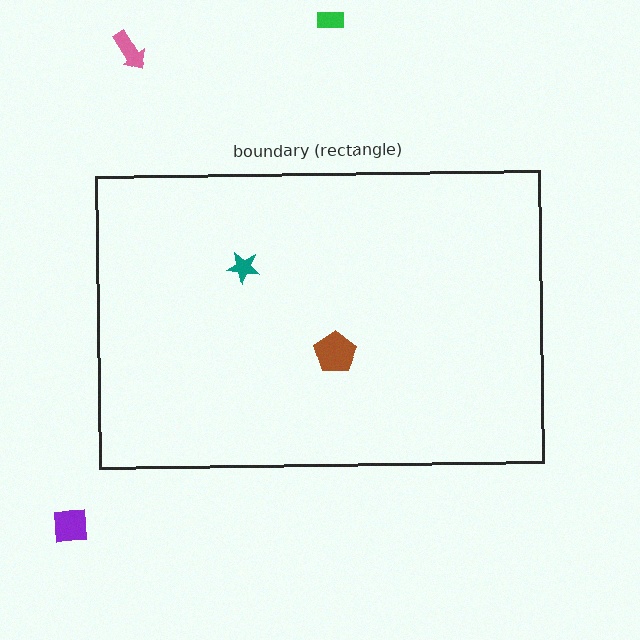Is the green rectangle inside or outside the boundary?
Outside.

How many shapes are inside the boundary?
2 inside, 3 outside.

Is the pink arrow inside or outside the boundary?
Outside.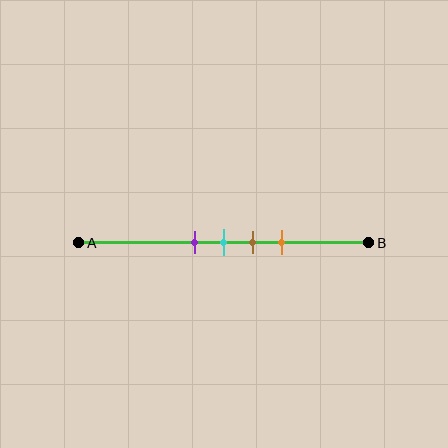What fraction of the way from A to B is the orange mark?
The orange mark is approximately 70% (0.7) of the way from A to B.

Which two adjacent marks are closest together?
The purple and cyan marks are the closest adjacent pair.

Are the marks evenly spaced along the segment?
Yes, the marks are approximately evenly spaced.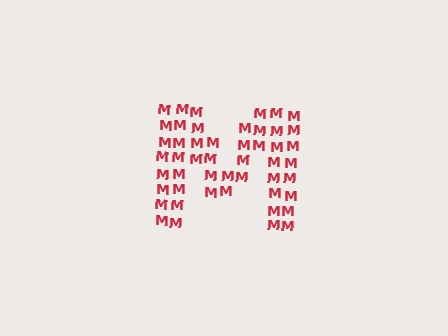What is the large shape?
The large shape is the letter M.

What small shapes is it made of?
It is made of small letter M's.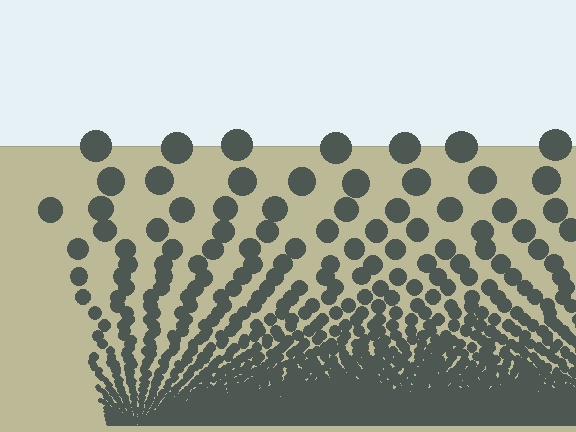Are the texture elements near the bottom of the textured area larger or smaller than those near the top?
Smaller. The gradient is inverted — elements near the bottom are smaller and denser.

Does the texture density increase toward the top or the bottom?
Density increases toward the bottom.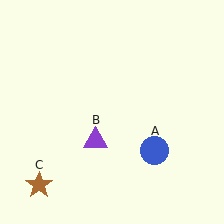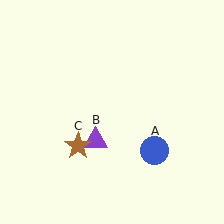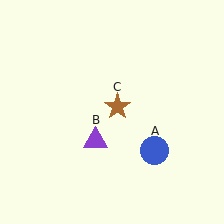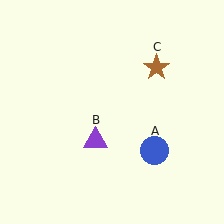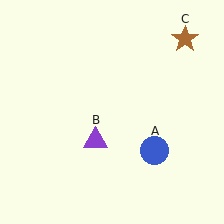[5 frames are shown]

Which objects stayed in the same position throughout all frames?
Blue circle (object A) and purple triangle (object B) remained stationary.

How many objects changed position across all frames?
1 object changed position: brown star (object C).